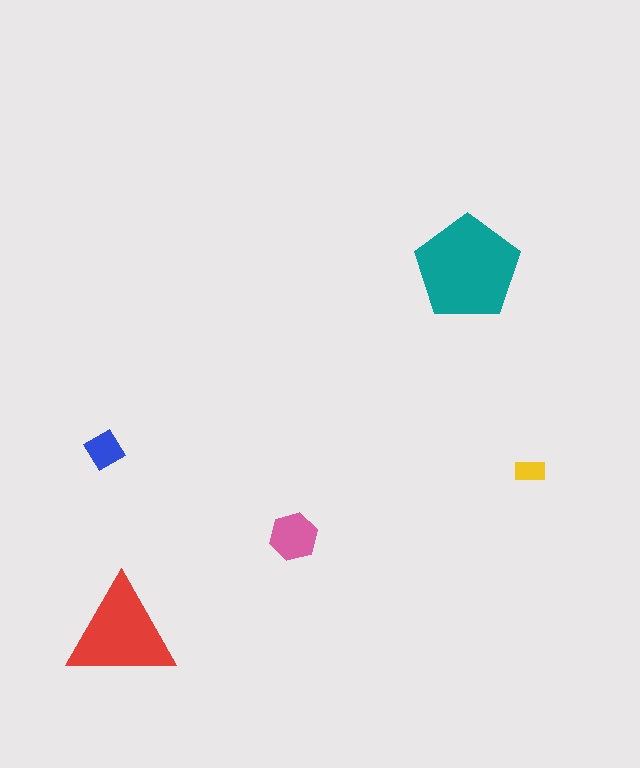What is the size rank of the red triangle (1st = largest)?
2nd.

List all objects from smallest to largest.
The yellow rectangle, the blue diamond, the pink hexagon, the red triangle, the teal pentagon.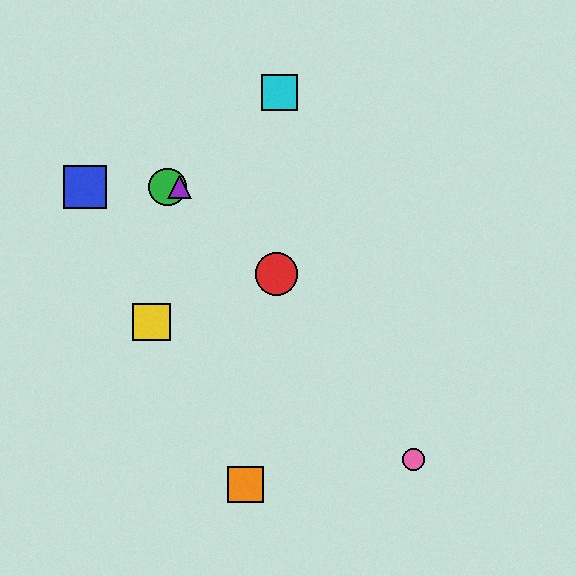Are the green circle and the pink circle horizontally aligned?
No, the green circle is at y≈187 and the pink circle is at y≈459.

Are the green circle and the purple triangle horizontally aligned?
Yes, both are at y≈187.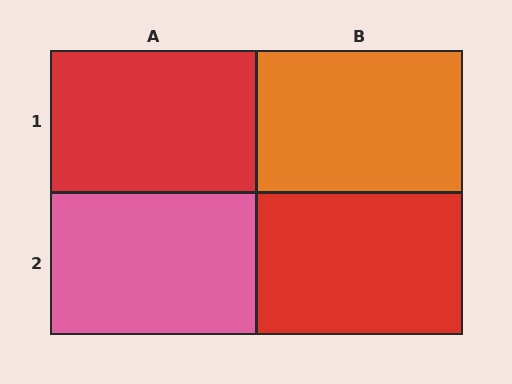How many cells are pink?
1 cell is pink.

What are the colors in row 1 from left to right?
Red, orange.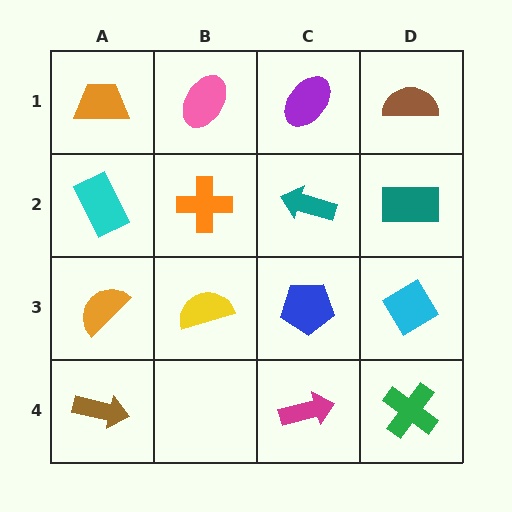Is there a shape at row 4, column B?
No, that cell is empty.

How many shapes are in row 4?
3 shapes.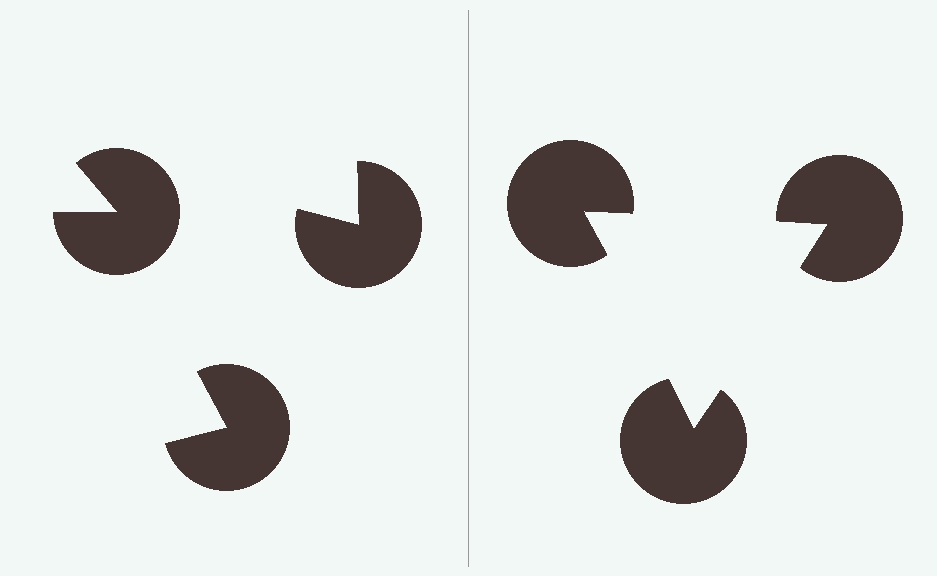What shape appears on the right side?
An illusory triangle.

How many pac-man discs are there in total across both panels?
6 — 3 on each side.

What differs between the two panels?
The pac-man discs are positioned identically on both sides; only the wedge orientations differ. On the right they align to a triangle; on the left they are misaligned.